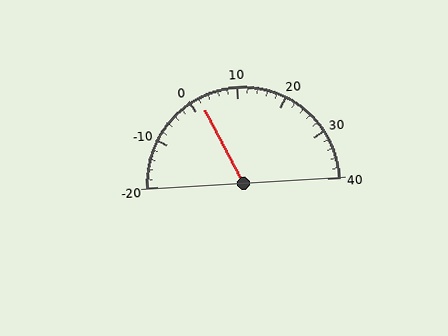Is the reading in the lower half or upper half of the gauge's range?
The reading is in the lower half of the range (-20 to 40).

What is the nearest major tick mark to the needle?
The nearest major tick mark is 0.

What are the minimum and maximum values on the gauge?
The gauge ranges from -20 to 40.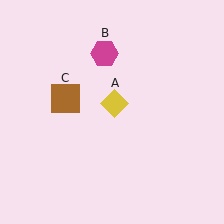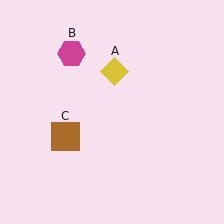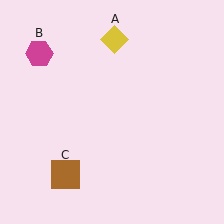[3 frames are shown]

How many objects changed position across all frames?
3 objects changed position: yellow diamond (object A), magenta hexagon (object B), brown square (object C).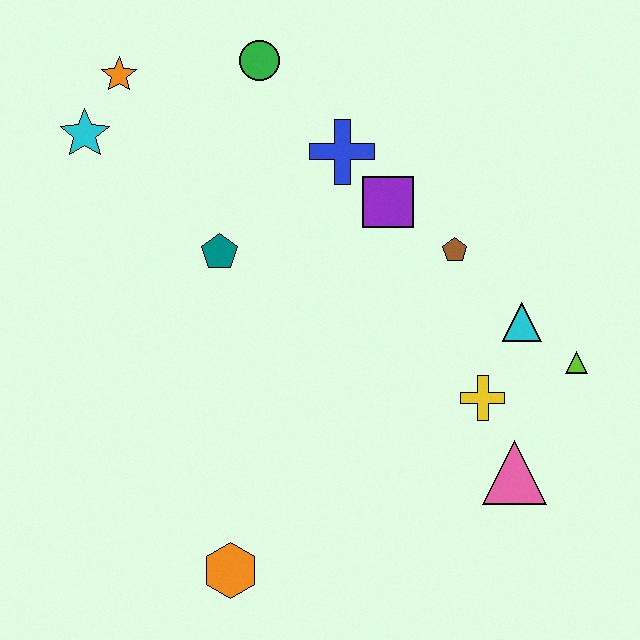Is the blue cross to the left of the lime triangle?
Yes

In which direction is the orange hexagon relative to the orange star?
The orange hexagon is below the orange star.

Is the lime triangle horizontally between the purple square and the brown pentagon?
No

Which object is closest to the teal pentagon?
The blue cross is closest to the teal pentagon.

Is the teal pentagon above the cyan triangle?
Yes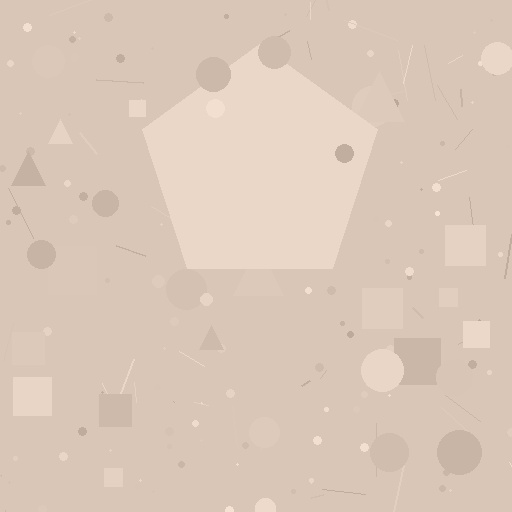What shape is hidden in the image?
A pentagon is hidden in the image.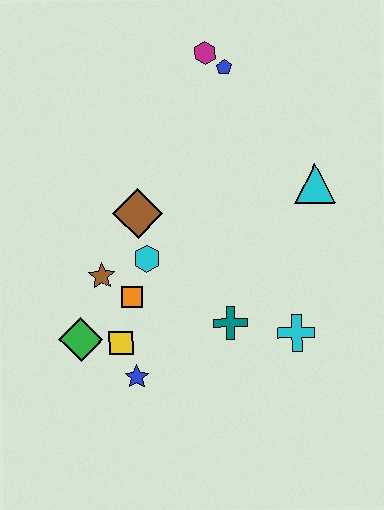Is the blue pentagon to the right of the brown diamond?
Yes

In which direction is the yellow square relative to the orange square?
The yellow square is below the orange square.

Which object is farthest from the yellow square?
The magenta hexagon is farthest from the yellow square.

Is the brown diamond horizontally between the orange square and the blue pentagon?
Yes